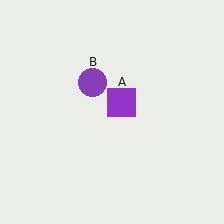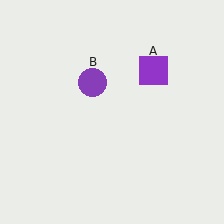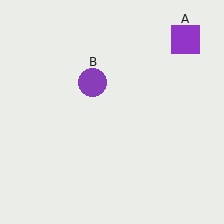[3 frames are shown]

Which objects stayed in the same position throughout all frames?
Purple circle (object B) remained stationary.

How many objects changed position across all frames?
1 object changed position: purple square (object A).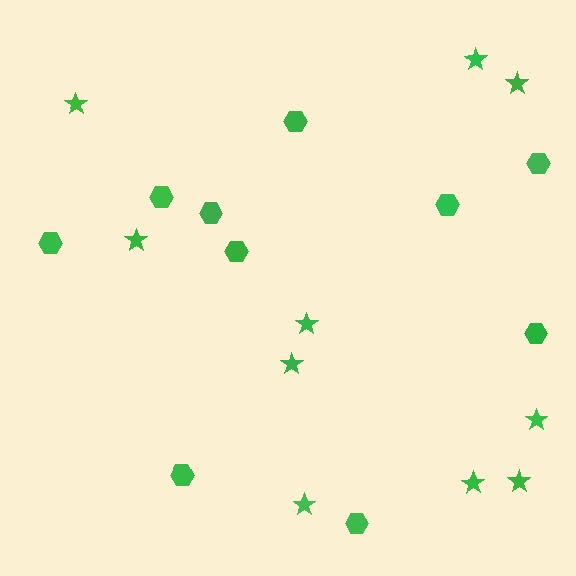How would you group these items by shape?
There are 2 groups: one group of hexagons (10) and one group of stars (10).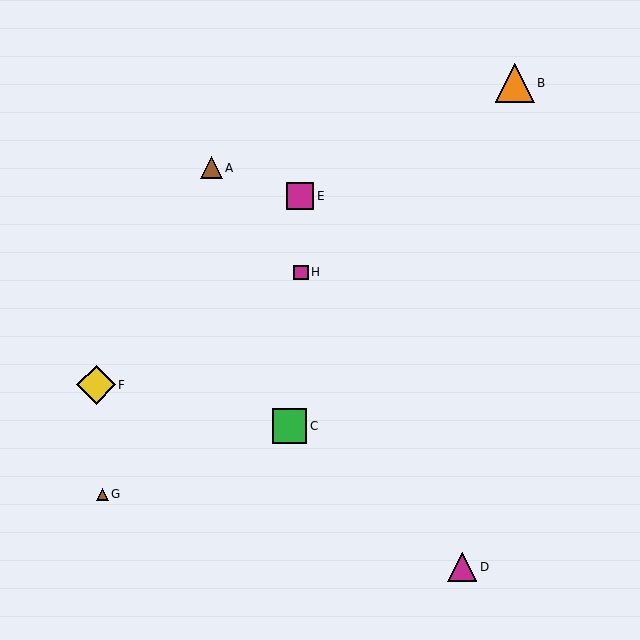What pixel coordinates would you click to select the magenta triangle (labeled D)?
Click at (462, 567) to select the magenta triangle D.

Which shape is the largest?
The orange triangle (labeled B) is the largest.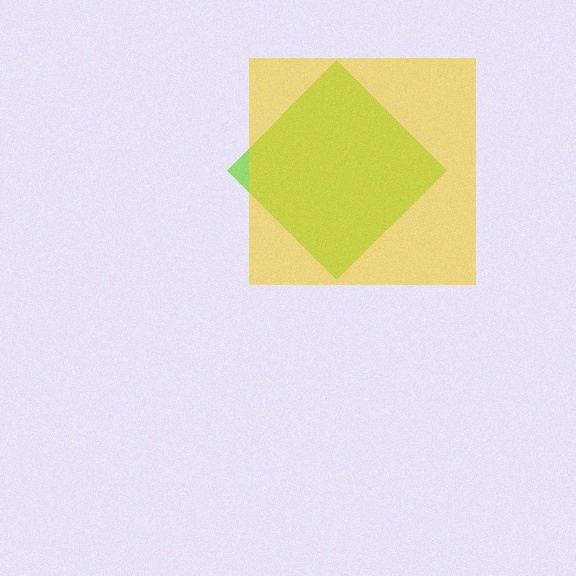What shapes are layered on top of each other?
The layered shapes are: a lime diamond, a yellow square.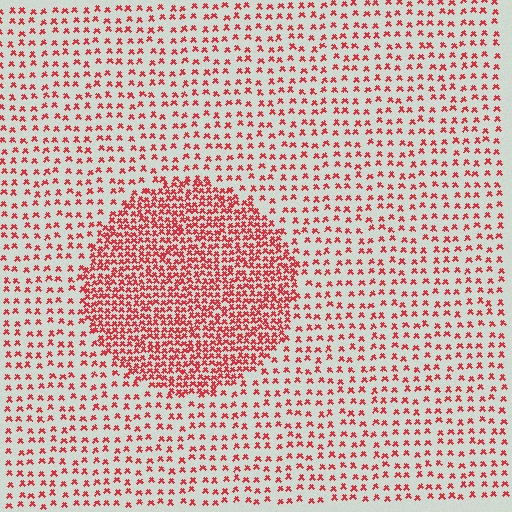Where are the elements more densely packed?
The elements are more densely packed inside the circle boundary.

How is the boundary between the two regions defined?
The boundary is defined by a change in element density (approximately 2.4x ratio). All elements are the same color, size, and shape.